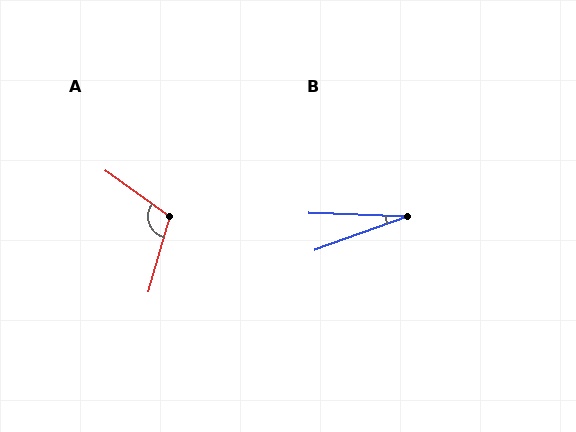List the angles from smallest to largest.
B (22°), A (110°).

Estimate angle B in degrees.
Approximately 22 degrees.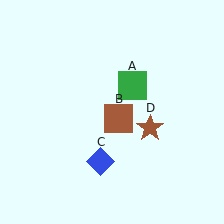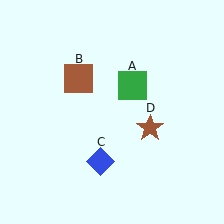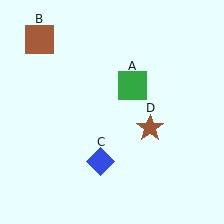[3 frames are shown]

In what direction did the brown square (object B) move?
The brown square (object B) moved up and to the left.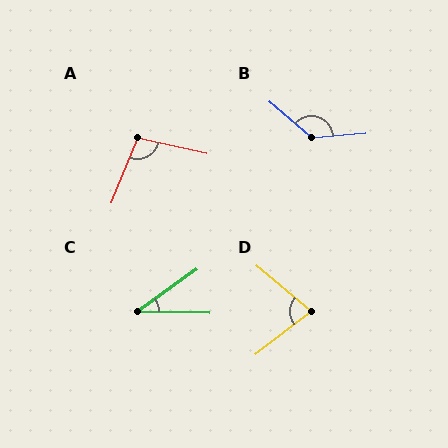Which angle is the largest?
B, at approximately 135 degrees.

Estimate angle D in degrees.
Approximately 77 degrees.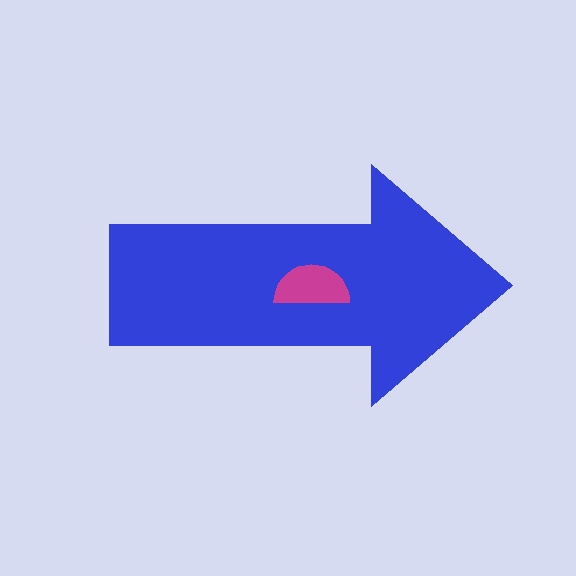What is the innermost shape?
The magenta semicircle.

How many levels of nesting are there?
2.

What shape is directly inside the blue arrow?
The magenta semicircle.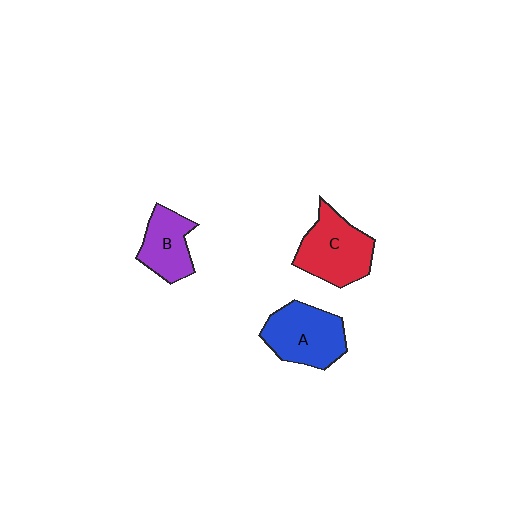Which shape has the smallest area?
Shape B (purple).